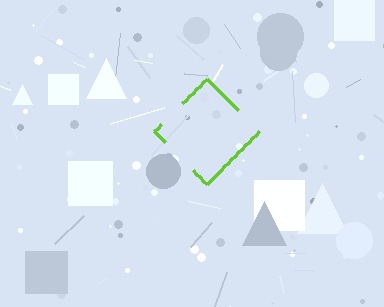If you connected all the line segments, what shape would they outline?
They would outline a diamond.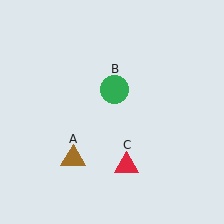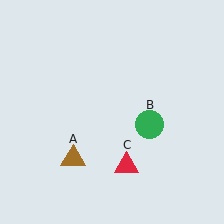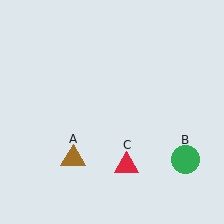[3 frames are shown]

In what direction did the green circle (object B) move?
The green circle (object B) moved down and to the right.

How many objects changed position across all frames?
1 object changed position: green circle (object B).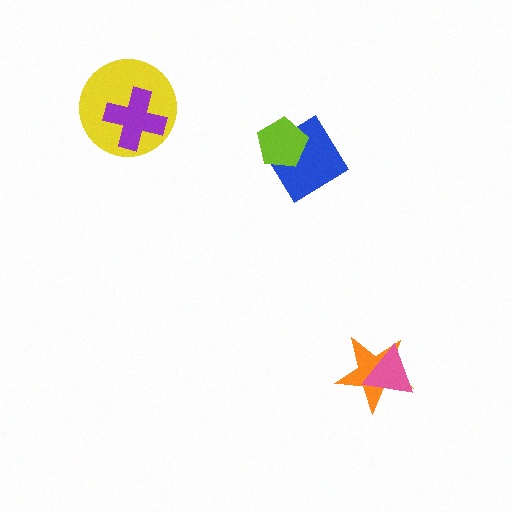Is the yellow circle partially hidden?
Yes, it is partially covered by another shape.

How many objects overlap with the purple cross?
1 object overlaps with the purple cross.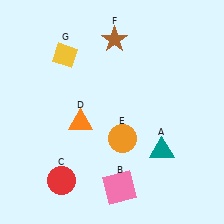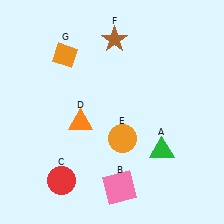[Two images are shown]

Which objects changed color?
A changed from teal to green. G changed from yellow to orange.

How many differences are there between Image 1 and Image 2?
There are 2 differences between the two images.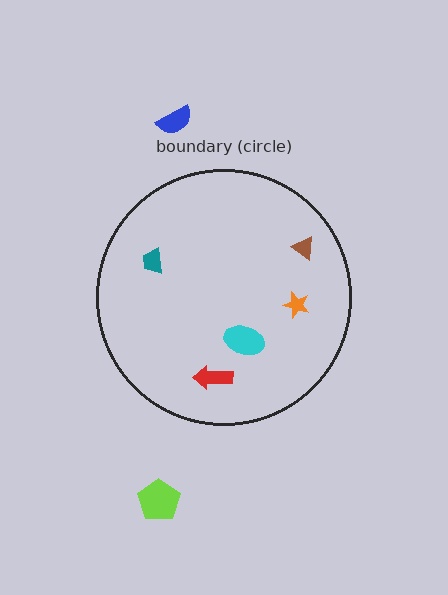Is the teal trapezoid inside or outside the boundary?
Inside.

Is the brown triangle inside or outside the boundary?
Inside.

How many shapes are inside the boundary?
5 inside, 2 outside.